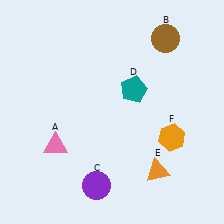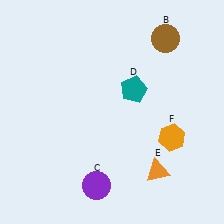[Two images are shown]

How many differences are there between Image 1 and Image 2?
There is 1 difference between the two images.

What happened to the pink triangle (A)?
The pink triangle (A) was removed in Image 2. It was in the bottom-left area of Image 1.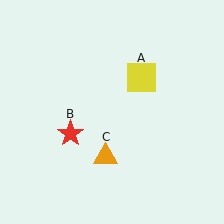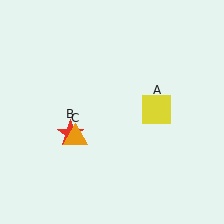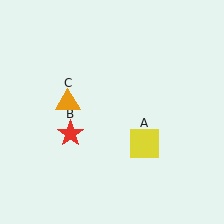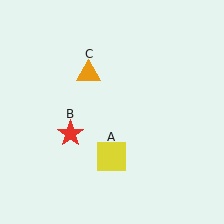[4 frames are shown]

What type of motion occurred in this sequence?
The yellow square (object A), orange triangle (object C) rotated clockwise around the center of the scene.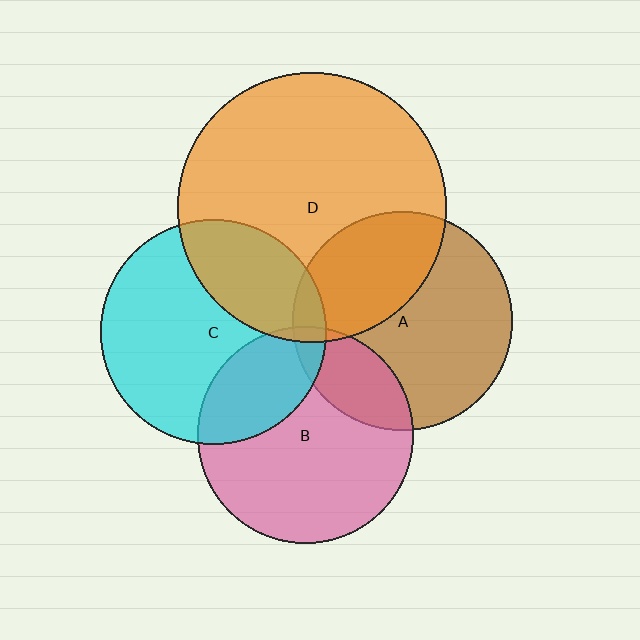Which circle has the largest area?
Circle D (orange).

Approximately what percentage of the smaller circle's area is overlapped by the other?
Approximately 20%.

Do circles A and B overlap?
Yes.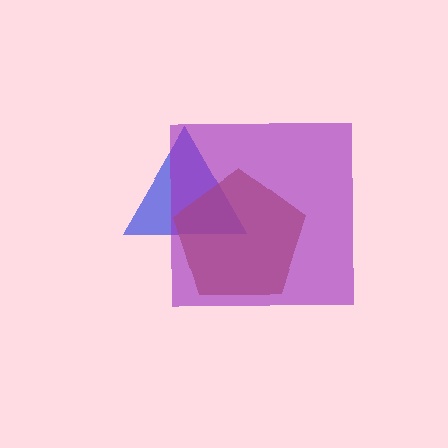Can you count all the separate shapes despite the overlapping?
Yes, there are 3 separate shapes.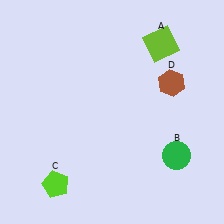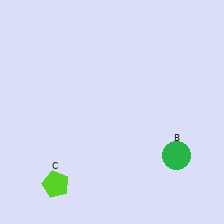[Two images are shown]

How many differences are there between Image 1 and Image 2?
There are 2 differences between the two images.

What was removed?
The brown hexagon (D), the lime square (A) were removed in Image 2.